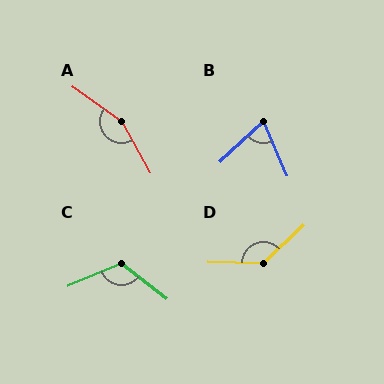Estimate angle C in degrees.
Approximately 119 degrees.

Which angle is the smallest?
B, at approximately 70 degrees.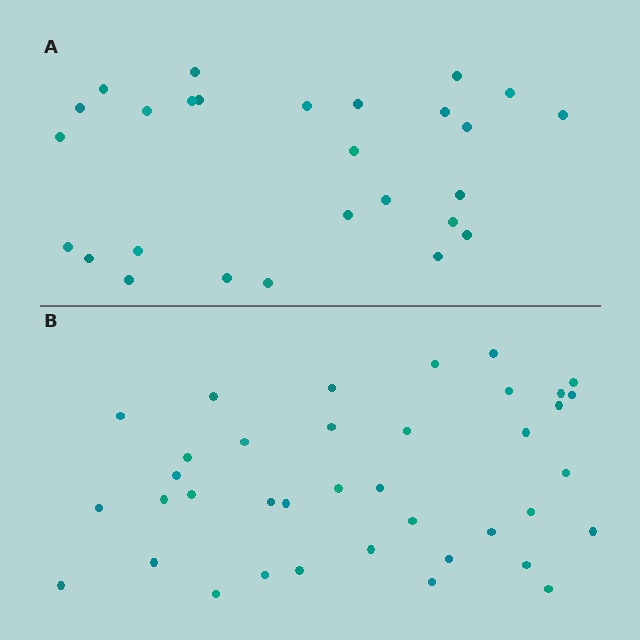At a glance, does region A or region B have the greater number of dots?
Region B (the bottom region) has more dots.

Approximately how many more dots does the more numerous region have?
Region B has roughly 12 or so more dots than region A.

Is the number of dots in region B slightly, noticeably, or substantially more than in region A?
Region B has noticeably more, but not dramatically so. The ratio is roughly 1.4 to 1.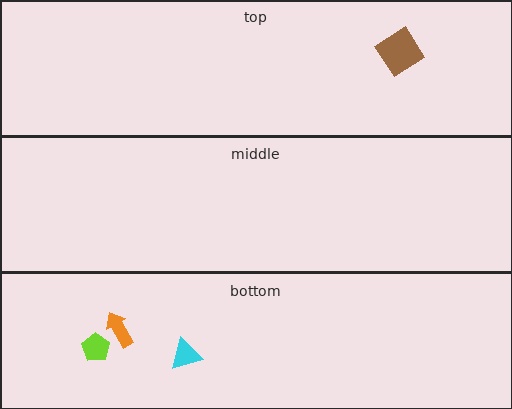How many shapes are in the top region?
1.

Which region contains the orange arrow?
The bottom region.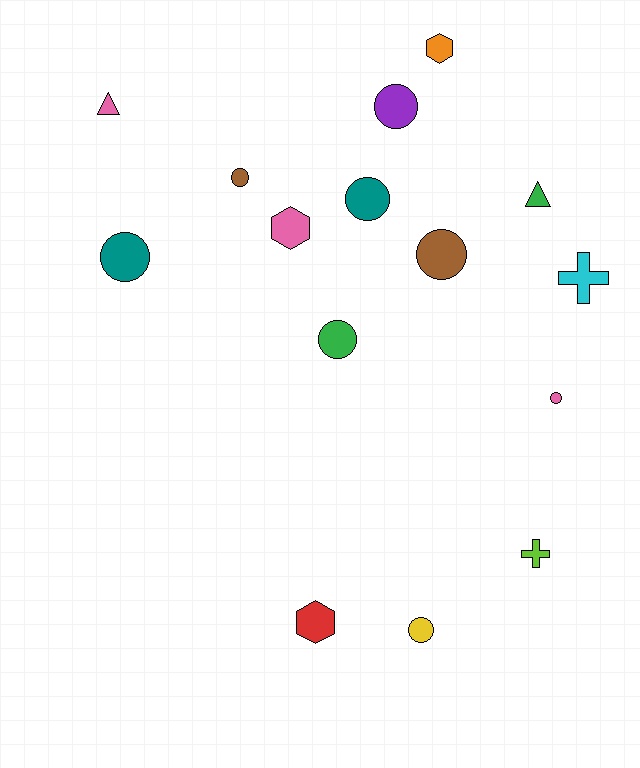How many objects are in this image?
There are 15 objects.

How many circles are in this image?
There are 8 circles.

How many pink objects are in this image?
There are 3 pink objects.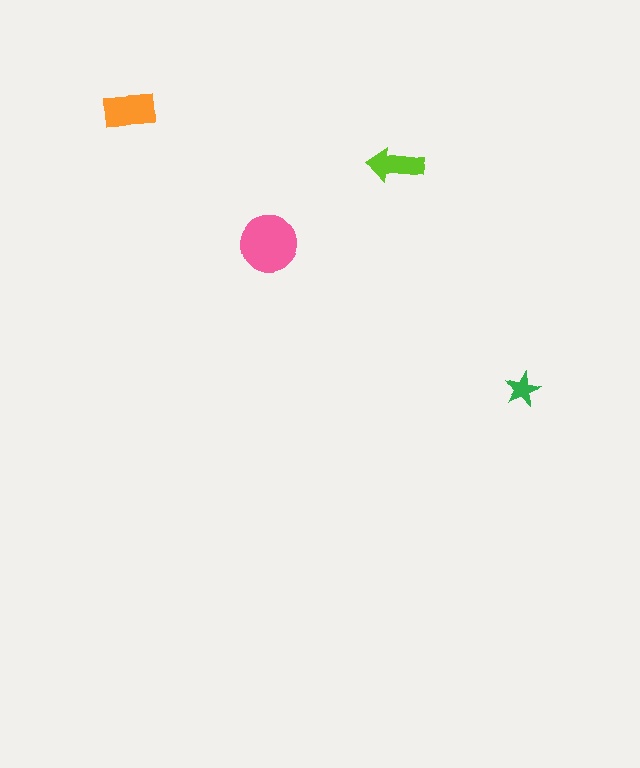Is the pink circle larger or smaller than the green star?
Larger.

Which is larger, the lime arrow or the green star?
The lime arrow.